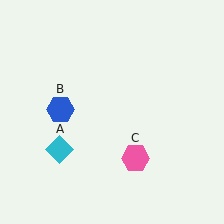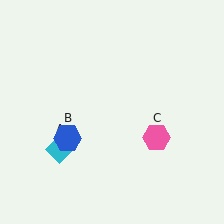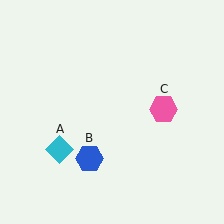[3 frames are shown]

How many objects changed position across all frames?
2 objects changed position: blue hexagon (object B), pink hexagon (object C).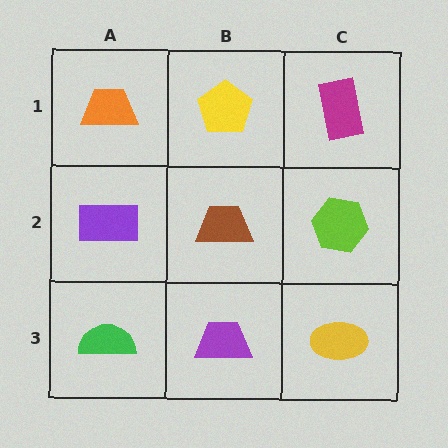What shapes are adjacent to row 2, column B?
A yellow pentagon (row 1, column B), a purple trapezoid (row 3, column B), a purple rectangle (row 2, column A), a lime hexagon (row 2, column C).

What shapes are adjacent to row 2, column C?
A magenta rectangle (row 1, column C), a yellow ellipse (row 3, column C), a brown trapezoid (row 2, column B).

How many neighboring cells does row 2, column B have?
4.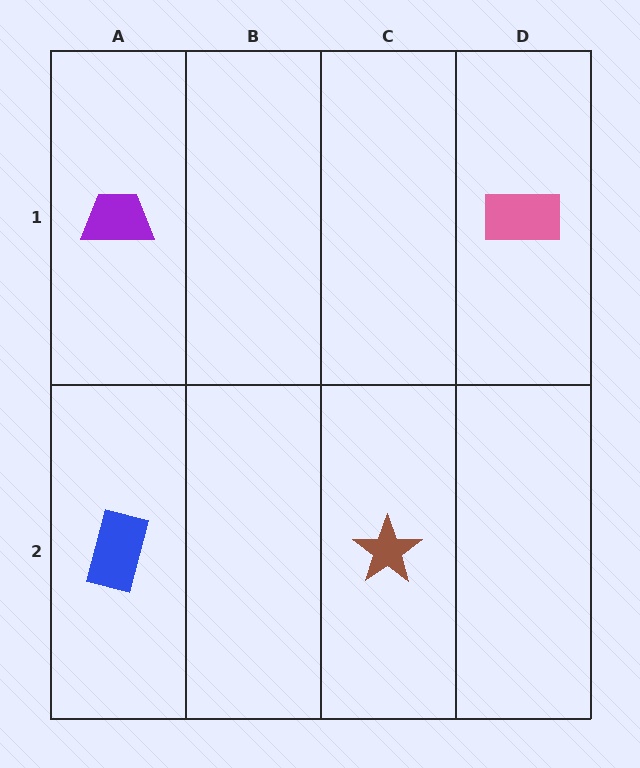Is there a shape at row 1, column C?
No, that cell is empty.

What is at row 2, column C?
A brown star.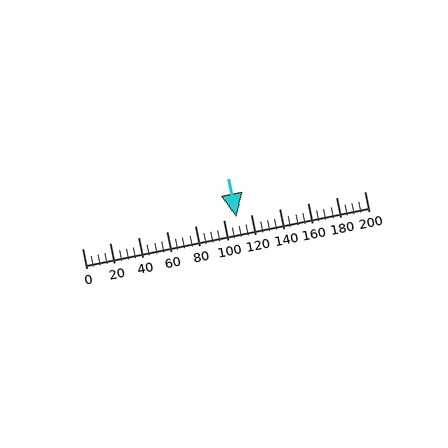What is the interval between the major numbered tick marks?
The major tick marks are spaced 20 units apart.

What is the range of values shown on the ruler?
The ruler shows values from 0 to 200.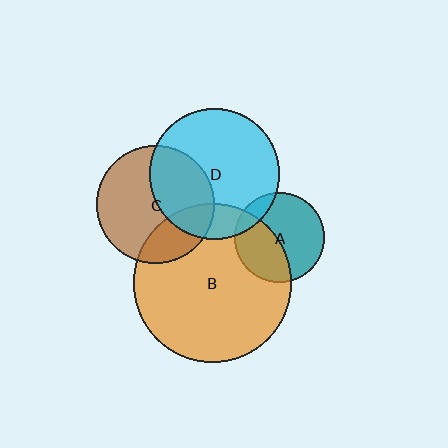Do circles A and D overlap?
Yes.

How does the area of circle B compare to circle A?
Approximately 3.1 times.